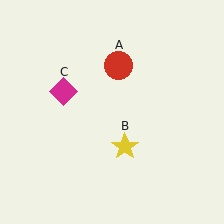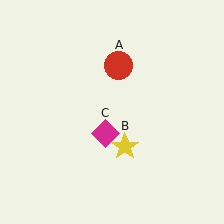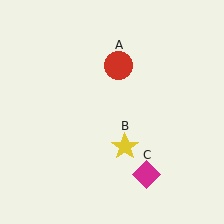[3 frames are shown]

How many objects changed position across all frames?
1 object changed position: magenta diamond (object C).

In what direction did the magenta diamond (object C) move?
The magenta diamond (object C) moved down and to the right.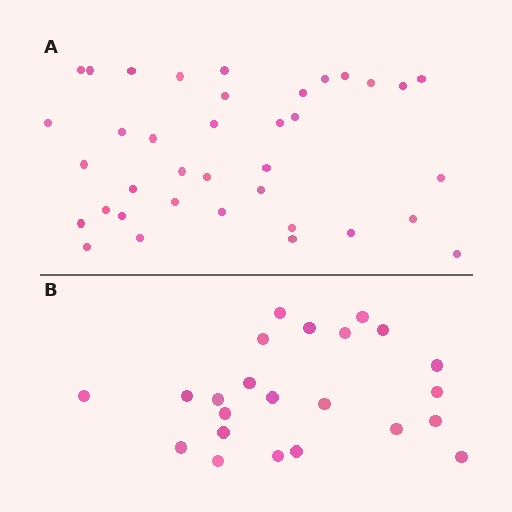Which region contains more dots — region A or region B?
Region A (the top region) has more dots.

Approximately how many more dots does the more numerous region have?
Region A has approximately 15 more dots than region B.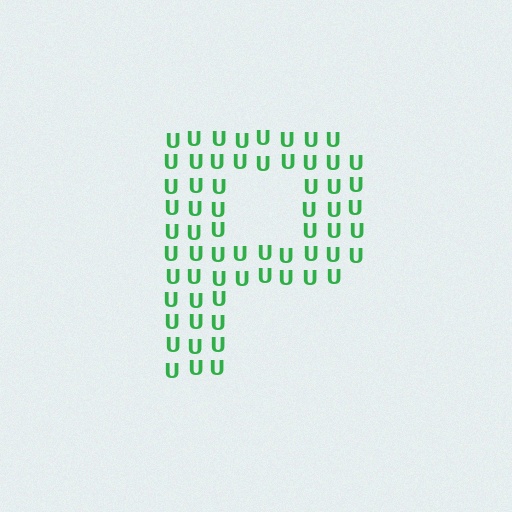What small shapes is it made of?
It is made of small letter U's.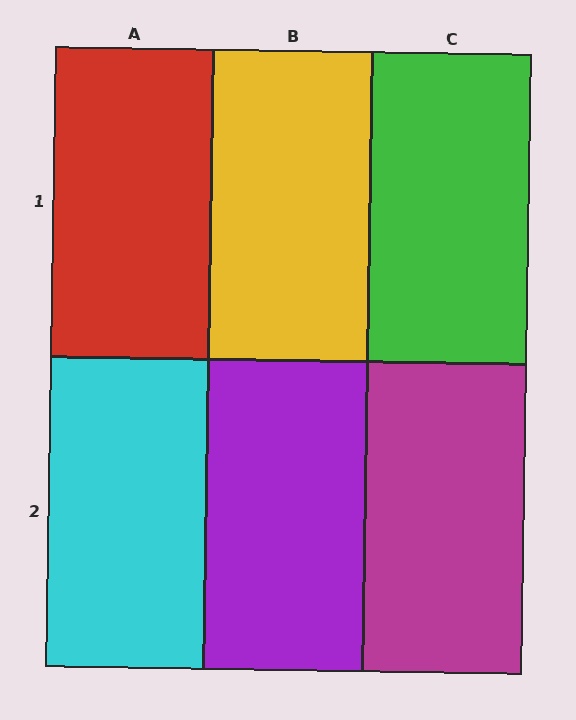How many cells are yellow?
1 cell is yellow.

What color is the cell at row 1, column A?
Red.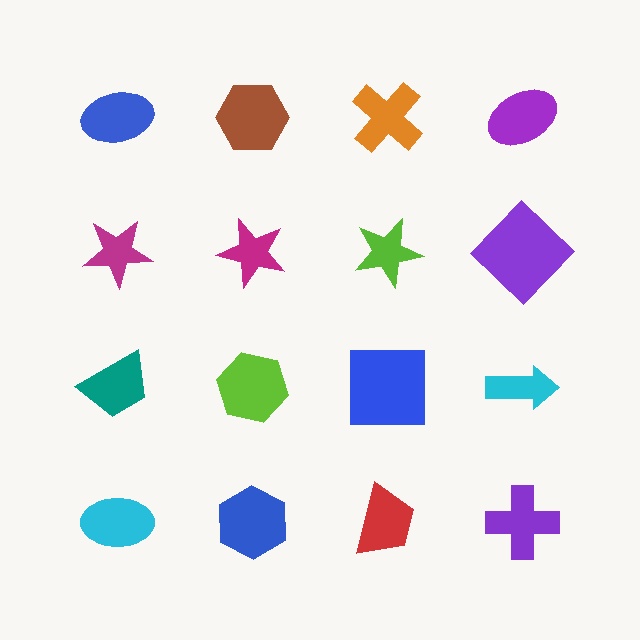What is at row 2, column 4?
A purple diamond.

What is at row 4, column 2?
A blue hexagon.